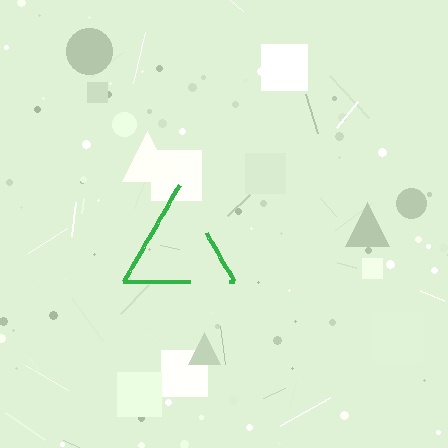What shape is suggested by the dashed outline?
The dashed outline suggests a triangle.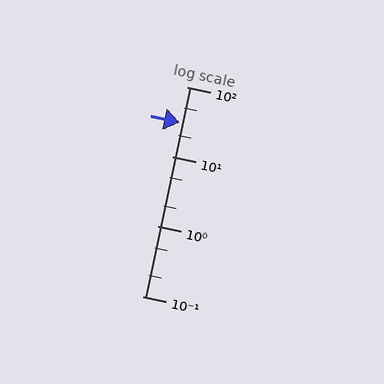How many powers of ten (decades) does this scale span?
The scale spans 3 decades, from 0.1 to 100.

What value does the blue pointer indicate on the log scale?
The pointer indicates approximately 31.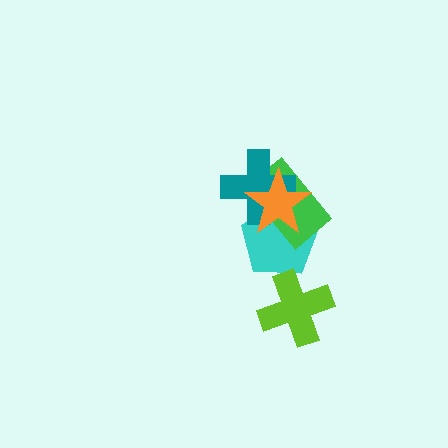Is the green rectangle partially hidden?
Yes, it is partially covered by another shape.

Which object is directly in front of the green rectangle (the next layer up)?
The teal cross is directly in front of the green rectangle.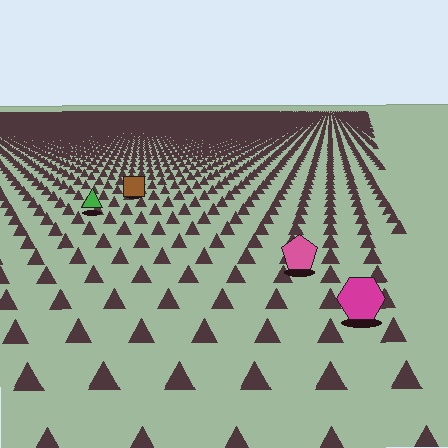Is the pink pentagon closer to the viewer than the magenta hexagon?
No. The magenta hexagon is closer — you can tell from the texture gradient: the ground texture is coarser near it.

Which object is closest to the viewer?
The magenta hexagon is closest. The texture marks near it are larger and more spread out.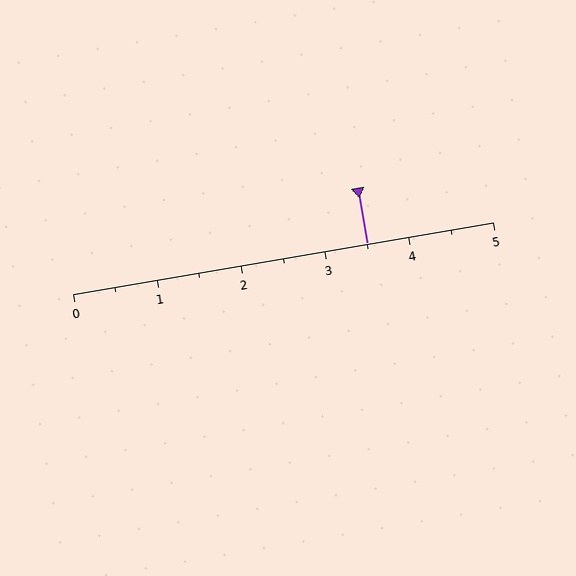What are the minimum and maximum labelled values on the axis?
The axis runs from 0 to 5.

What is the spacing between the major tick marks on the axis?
The major ticks are spaced 1 apart.